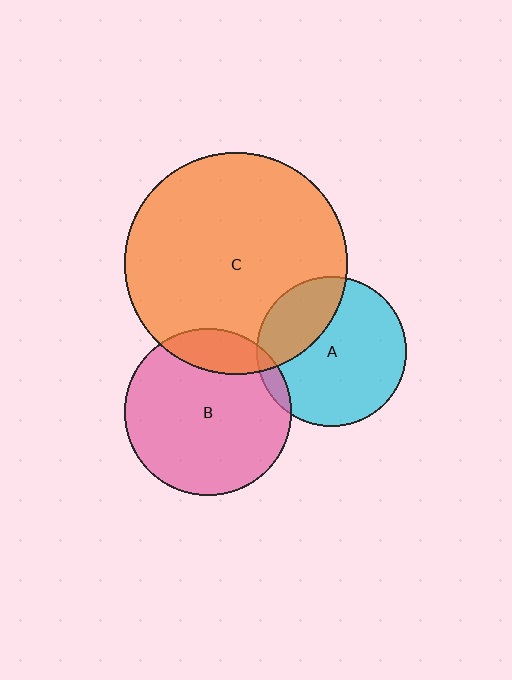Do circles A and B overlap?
Yes.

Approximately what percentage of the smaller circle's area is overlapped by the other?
Approximately 5%.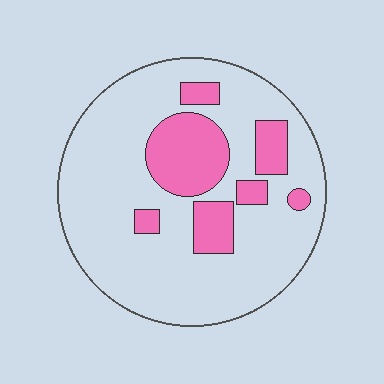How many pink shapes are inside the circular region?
7.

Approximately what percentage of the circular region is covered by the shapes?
Approximately 20%.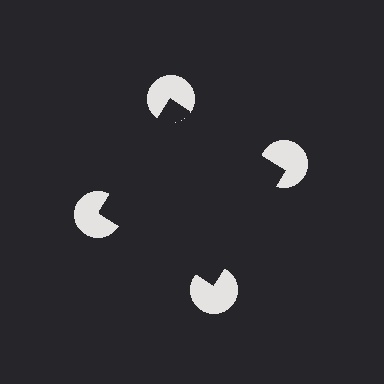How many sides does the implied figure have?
4 sides.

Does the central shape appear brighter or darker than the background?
It typically appears slightly darker than the background, even though no actual brightness change is drawn.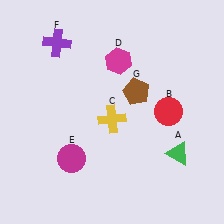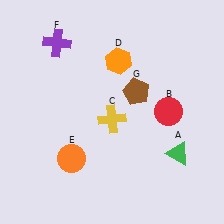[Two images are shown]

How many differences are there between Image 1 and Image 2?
There are 2 differences between the two images.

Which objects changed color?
D changed from magenta to orange. E changed from magenta to orange.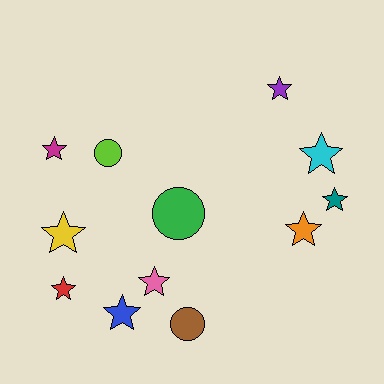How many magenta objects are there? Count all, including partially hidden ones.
There is 1 magenta object.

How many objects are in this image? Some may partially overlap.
There are 12 objects.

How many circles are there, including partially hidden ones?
There are 3 circles.